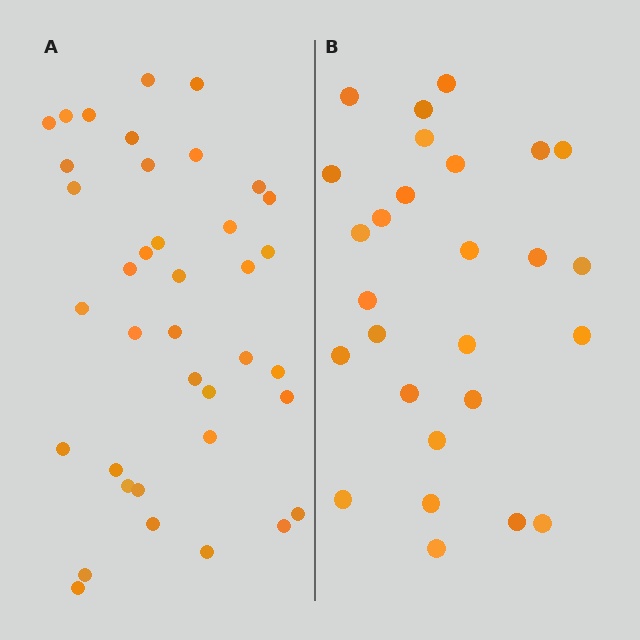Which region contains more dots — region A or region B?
Region A (the left region) has more dots.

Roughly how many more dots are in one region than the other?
Region A has roughly 12 or so more dots than region B.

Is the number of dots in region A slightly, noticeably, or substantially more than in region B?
Region A has noticeably more, but not dramatically so. The ratio is roughly 1.4 to 1.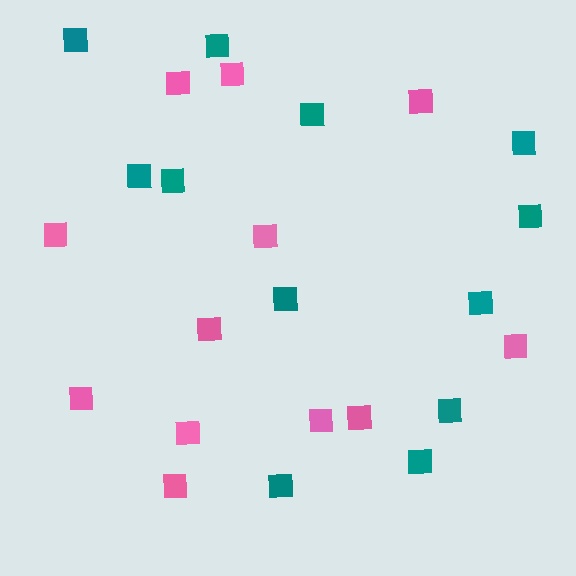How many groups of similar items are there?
There are 2 groups: one group of pink squares (12) and one group of teal squares (12).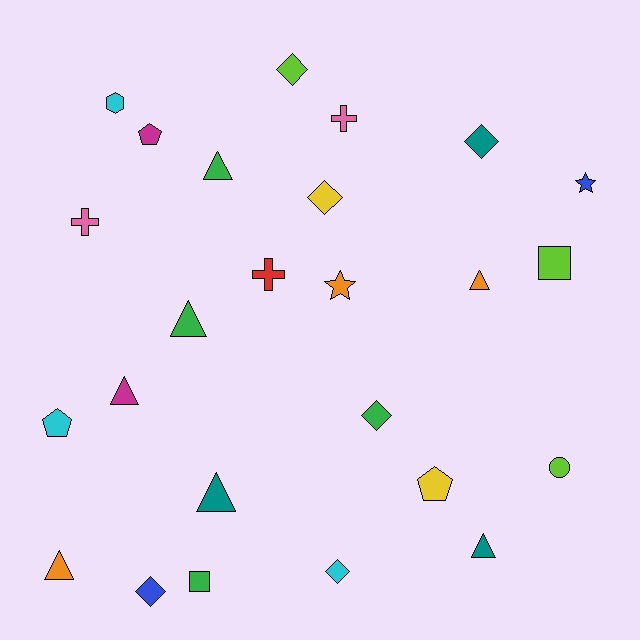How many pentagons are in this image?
There are 3 pentagons.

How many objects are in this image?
There are 25 objects.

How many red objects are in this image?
There is 1 red object.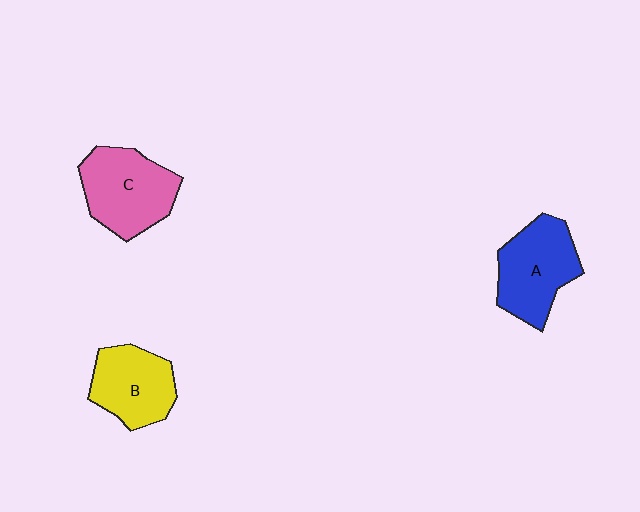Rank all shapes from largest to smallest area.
From largest to smallest: C (pink), A (blue), B (yellow).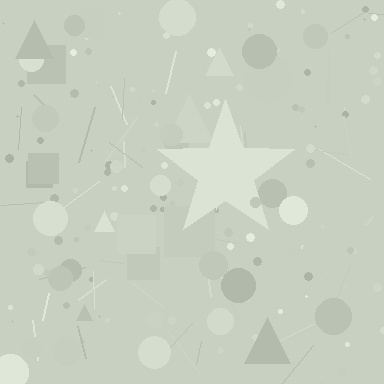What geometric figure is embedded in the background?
A star is embedded in the background.